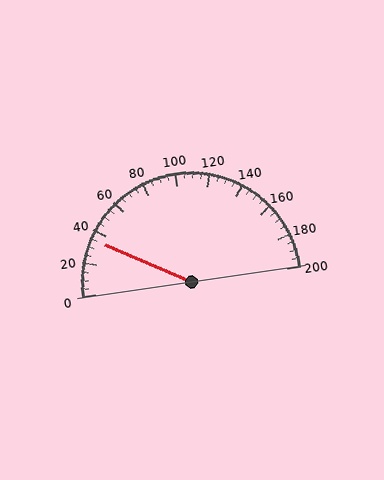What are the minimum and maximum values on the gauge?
The gauge ranges from 0 to 200.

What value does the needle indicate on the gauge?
The needle indicates approximately 35.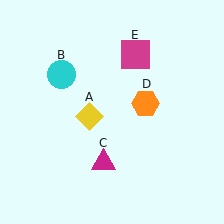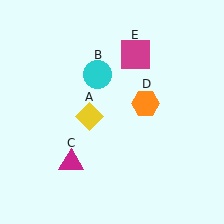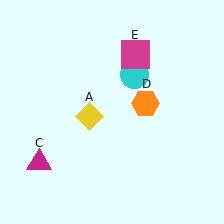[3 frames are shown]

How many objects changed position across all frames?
2 objects changed position: cyan circle (object B), magenta triangle (object C).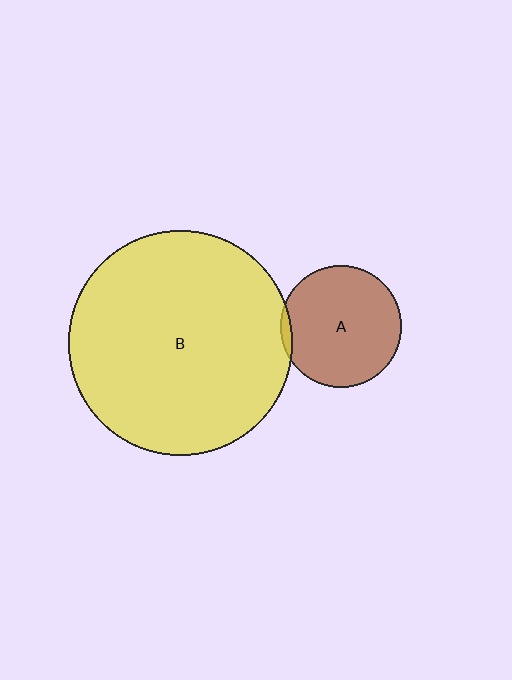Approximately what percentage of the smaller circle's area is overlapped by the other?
Approximately 5%.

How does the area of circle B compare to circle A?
Approximately 3.4 times.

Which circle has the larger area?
Circle B (yellow).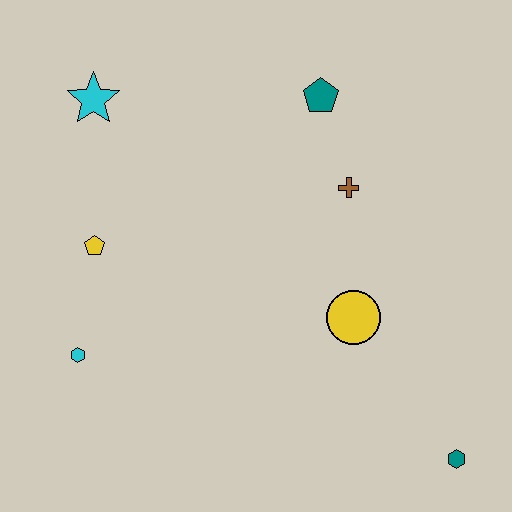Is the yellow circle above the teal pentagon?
No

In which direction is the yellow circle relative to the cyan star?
The yellow circle is to the right of the cyan star.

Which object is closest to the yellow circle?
The brown cross is closest to the yellow circle.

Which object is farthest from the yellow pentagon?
The teal hexagon is farthest from the yellow pentagon.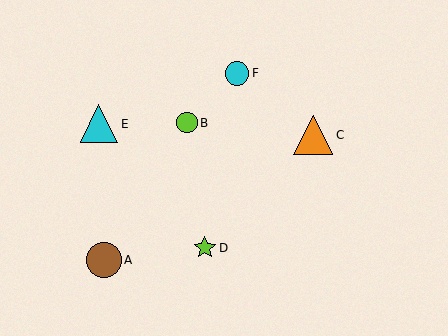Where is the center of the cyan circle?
The center of the cyan circle is at (237, 73).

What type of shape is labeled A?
Shape A is a brown circle.